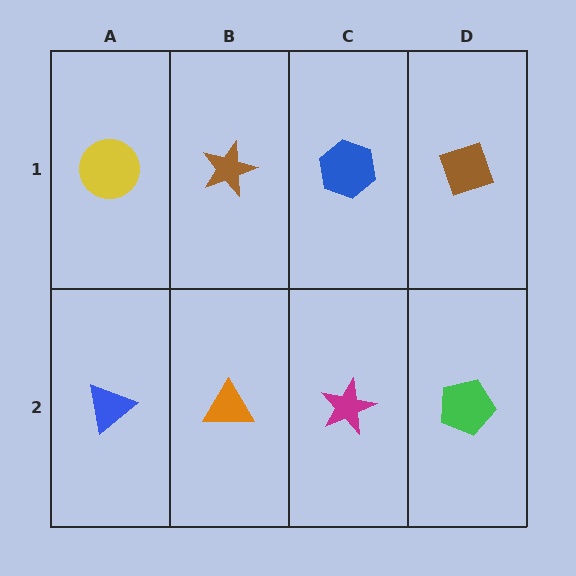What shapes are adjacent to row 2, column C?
A blue hexagon (row 1, column C), an orange triangle (row 2, column B), a green pentagon (row 2, column D).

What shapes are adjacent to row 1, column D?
A green pentagon (row 2, column D), a blue hexagon (row 1, column C).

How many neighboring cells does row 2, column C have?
3.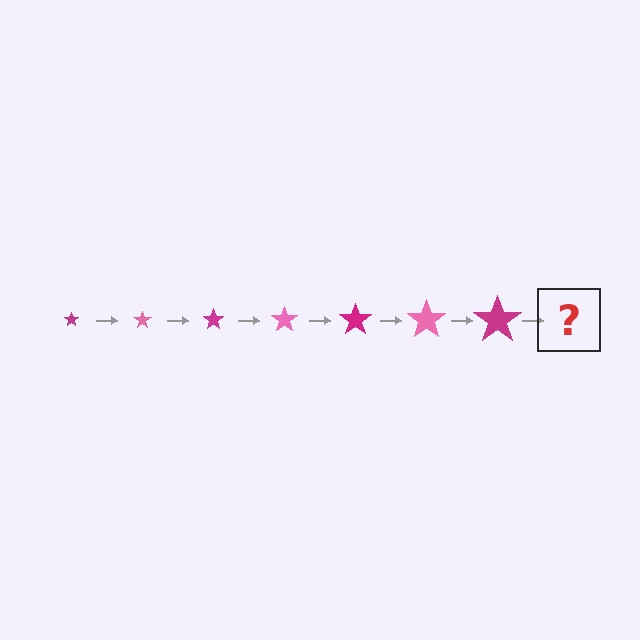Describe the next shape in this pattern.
It should be a pink star, larger than the previous one.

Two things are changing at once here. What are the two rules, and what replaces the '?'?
The two rules are that the star grows larger each step and the color cycles through magenta and pink. The '?' should be a pink star, larger than the previous one.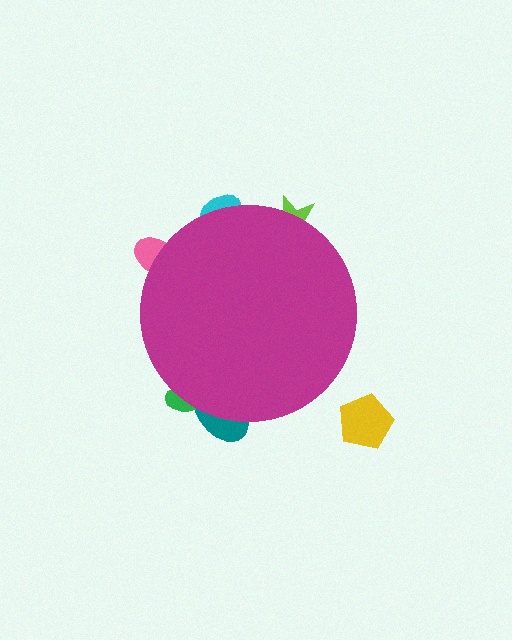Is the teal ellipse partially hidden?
Yes, the teal ellipse is partially hidden behind the magenta circle.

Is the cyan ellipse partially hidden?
Yes, the cyan ellipse is partially hidden behind the magenta circle.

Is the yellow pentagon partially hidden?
No, the yellow pentagon is fully visible.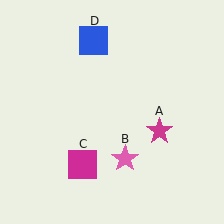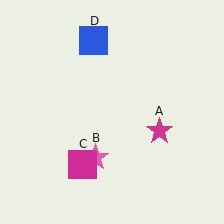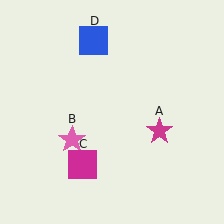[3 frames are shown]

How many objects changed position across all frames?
1 object changed position: pink star (object B).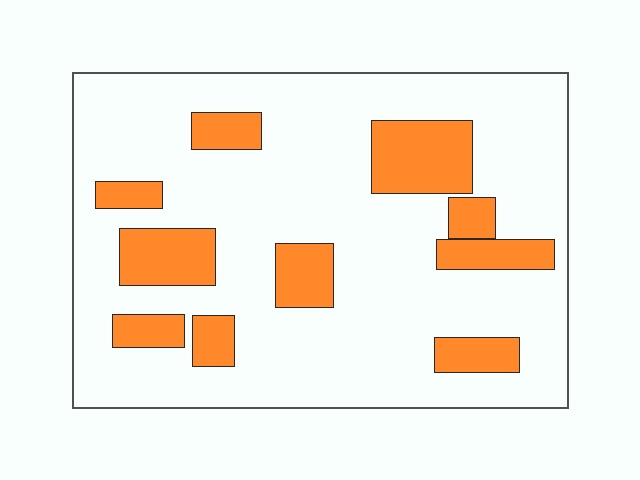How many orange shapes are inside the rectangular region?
10.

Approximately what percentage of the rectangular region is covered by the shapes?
Approximately 20%.